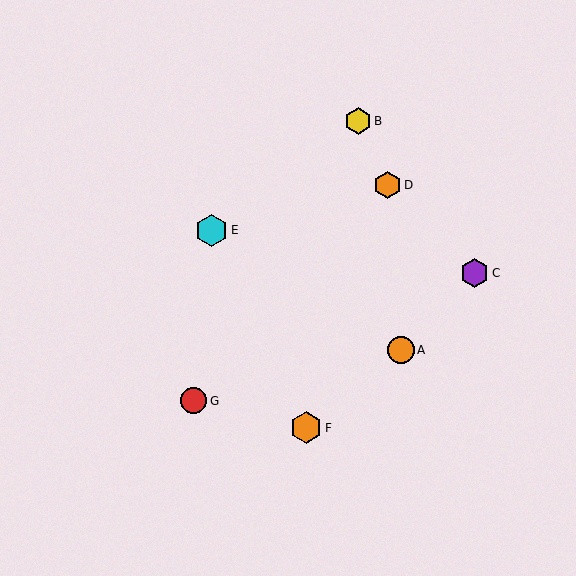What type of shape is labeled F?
Shape F is an orange hexagon.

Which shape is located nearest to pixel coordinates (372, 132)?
The yellow hexagon (labeled B) at (358, 121) is nearest to that location.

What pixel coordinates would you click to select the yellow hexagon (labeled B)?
Click at (358, 121) to select the yellow hexagon B.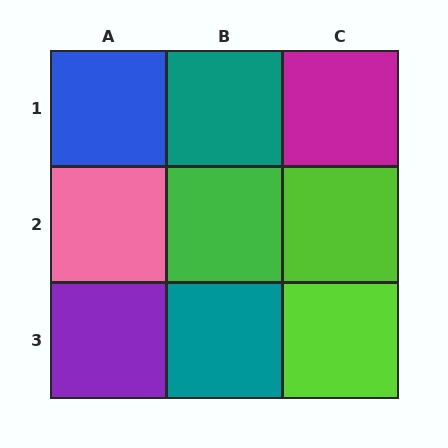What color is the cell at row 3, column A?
Purple.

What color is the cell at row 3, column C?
Lime.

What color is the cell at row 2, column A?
Pink.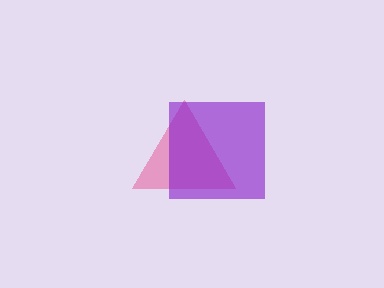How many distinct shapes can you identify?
There are 2 distinct shapes: a pink triangle, a purple square.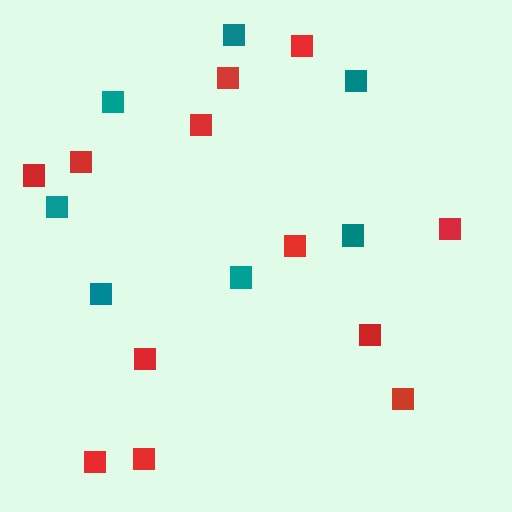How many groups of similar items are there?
There are 2 groups: one group of red squares (12) and one group of teal squares (7).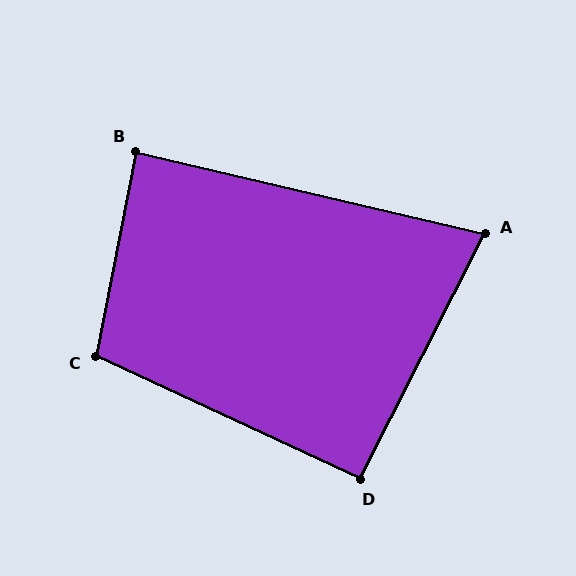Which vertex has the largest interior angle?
C, at approximately 104 degrees.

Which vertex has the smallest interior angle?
A, at approximately 76 degrees.